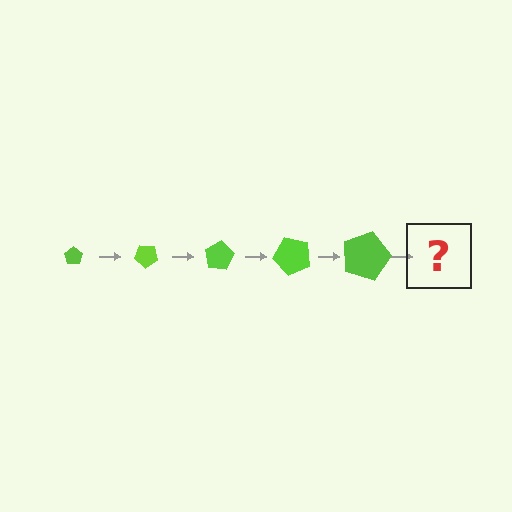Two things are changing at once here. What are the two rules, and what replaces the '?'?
The two rules are that the pentagon grows larger each step and it rotates 40 degrees each step. The '?' should be a pentagon, larger than the previous one and rotated 200 degrees from the start.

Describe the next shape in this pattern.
It should be a pentagon, larger than the previous one and rotated 200 degrees from the start.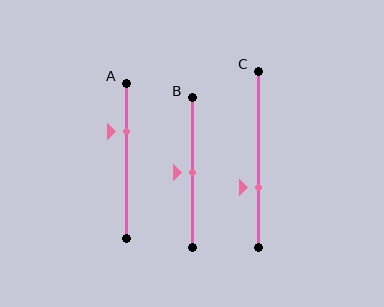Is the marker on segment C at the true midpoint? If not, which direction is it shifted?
No, the marker on segment C is shifted downward by about 16% of the segment length.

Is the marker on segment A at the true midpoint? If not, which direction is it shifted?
No, the marker on segment A is shifted upward by about 19% of the segment length.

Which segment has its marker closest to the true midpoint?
Segment B has its marker closest to the true midpoint.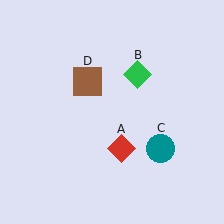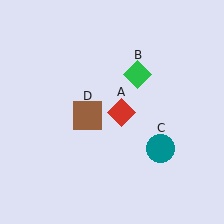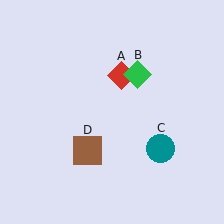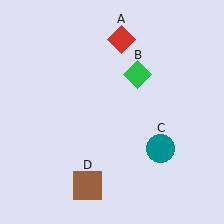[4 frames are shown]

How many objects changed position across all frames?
2 objects changed position: red diamond (object A), brown square (object D).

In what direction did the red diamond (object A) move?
The red diamond (object A) moved up.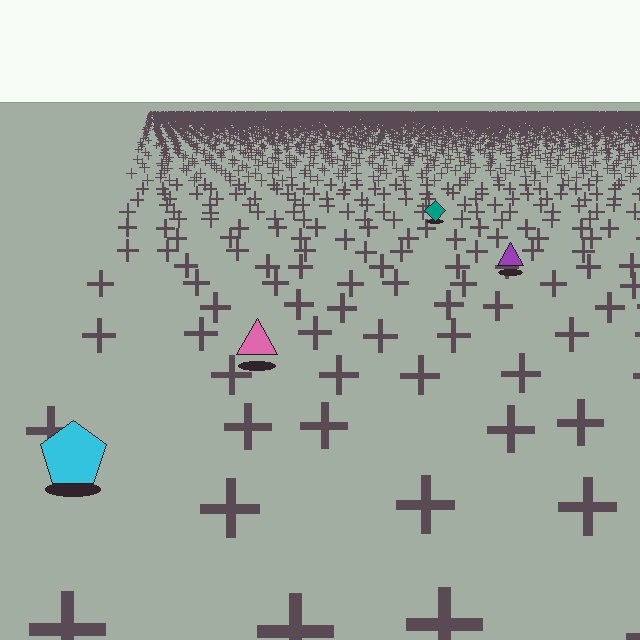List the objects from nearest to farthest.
From nearest to farthest: the cyan pentagon, the pink triangle, the purple triangle, the teal diamond.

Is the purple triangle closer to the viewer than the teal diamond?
Yes. The purple triangle is closer — you can tell from the texture gradient: the ground texture is coarser near it.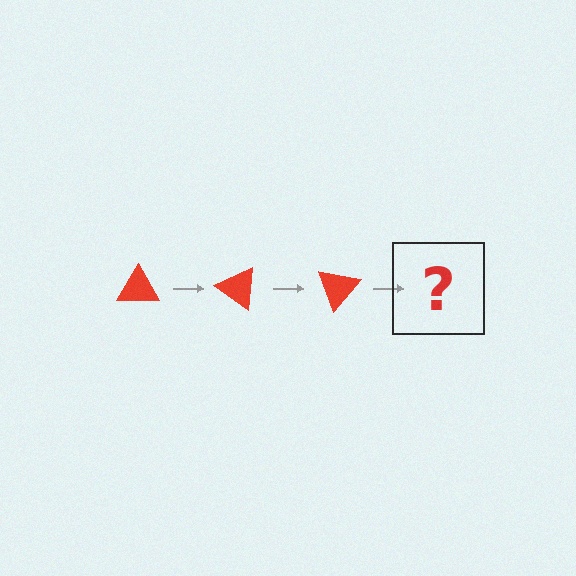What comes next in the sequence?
The next element should be a red triangle rotated 105 degrees.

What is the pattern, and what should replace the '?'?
The pattern is that the triangle rotates 35 degrees each step. The '?' should be a red triangle rotated 105 degrees.